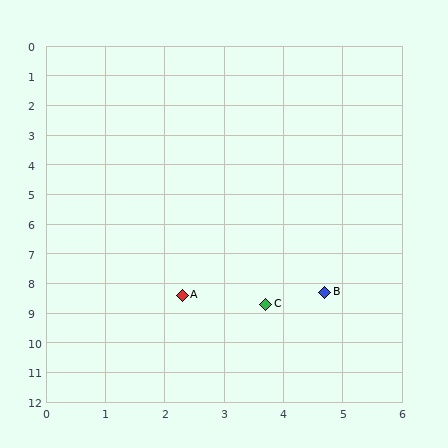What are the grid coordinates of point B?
Point B is at approximately (4.7, 8.3).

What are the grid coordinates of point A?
Point A is at approximately (2.3, 8.4).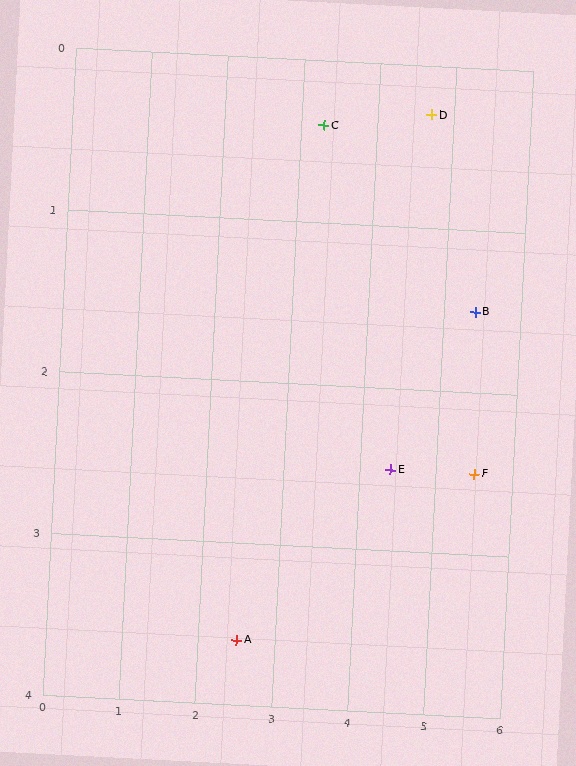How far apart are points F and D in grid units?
Points F and D are about 2.3 grid units apart.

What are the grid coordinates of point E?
Point E is at approximately (4.4, 2.5).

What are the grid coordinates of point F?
Point F is at approximately (5.5, 2.5).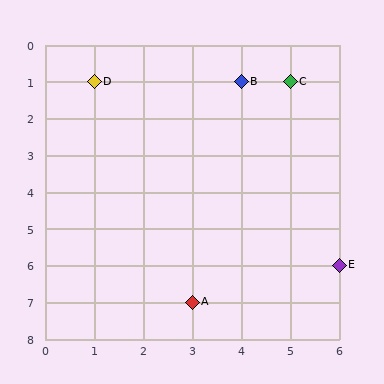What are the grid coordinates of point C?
Point C is at grid coordinates (5, 1).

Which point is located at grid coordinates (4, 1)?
Point B is at (4, 1).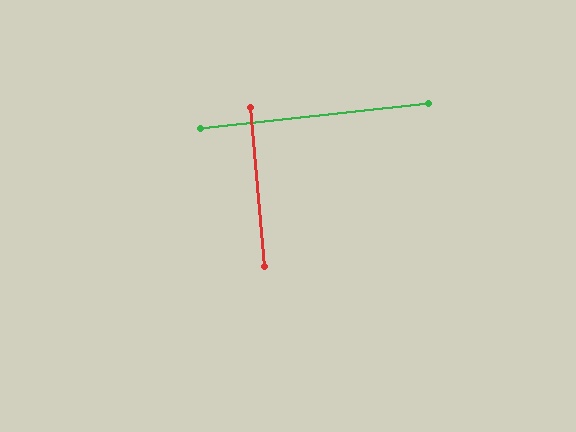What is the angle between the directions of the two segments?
Approximately 89 degrees.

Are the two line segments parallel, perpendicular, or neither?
Perpendicular — they meet at approximately 89°.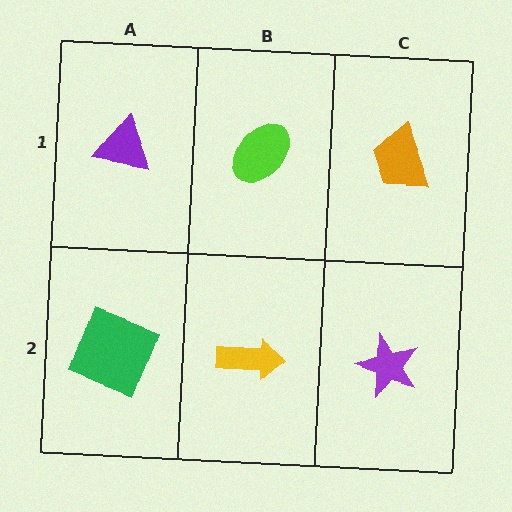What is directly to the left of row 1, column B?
A purple triangle.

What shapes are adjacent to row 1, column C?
A purple star (row 2, column C), a lime ellipse (row 1, column B).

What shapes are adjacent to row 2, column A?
A purple triangle (row 1, column A), a yellow arrow (row 2, column B).